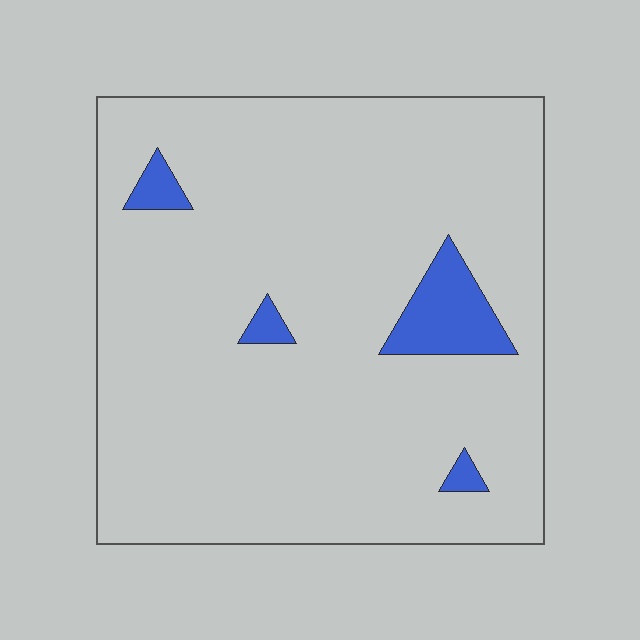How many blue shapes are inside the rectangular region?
4.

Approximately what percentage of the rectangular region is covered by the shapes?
Approximately 5%.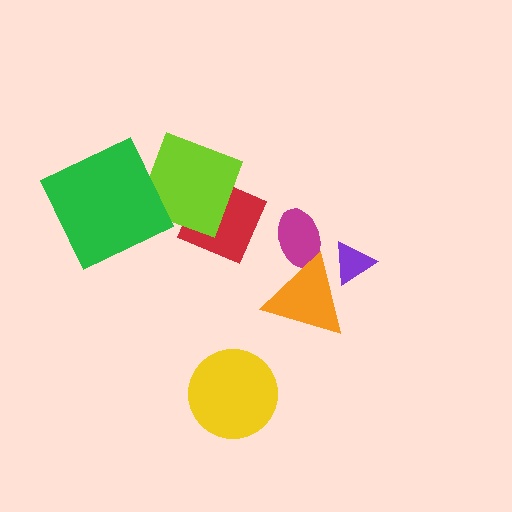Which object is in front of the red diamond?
The lime square is in front of the red diamond.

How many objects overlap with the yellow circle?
0 objects overlap with the yellow circle.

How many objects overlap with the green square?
0 objects overlap with the green square.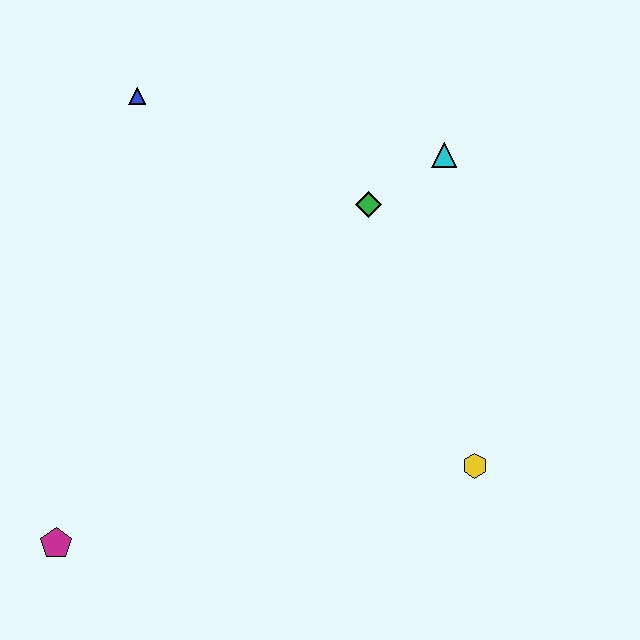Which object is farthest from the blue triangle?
The yellow hexagon is farthest from the blue triangle.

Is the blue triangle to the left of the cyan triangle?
Yes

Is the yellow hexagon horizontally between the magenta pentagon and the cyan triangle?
No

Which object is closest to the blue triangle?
The green diamond is closest to the blue triangle.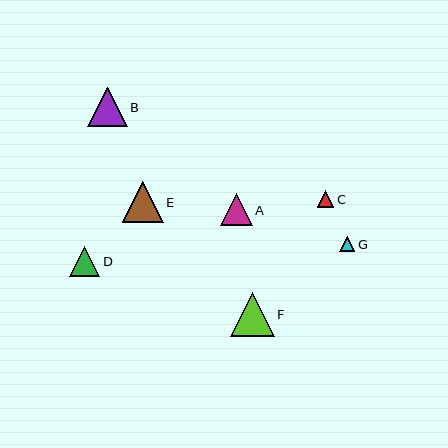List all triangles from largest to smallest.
From largest to smallest: F, E, B, A, D, C, G.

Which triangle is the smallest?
Triangle G is the smallest with a size of approximately 16 pixels.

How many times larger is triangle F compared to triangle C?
Triangle F is approximately 2.6 times the size of triangle C.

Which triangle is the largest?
Triangle F is the largest with a size of approximately 44 pixels.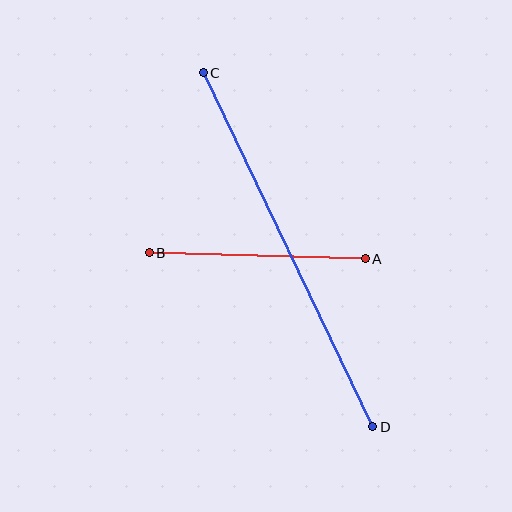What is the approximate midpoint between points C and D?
The midpoint is at approximately (288, 250) pixels.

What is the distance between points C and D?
The distance is approximately 392 pixels.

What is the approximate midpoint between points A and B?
The midpoint is at approximately (257, 256) pixels.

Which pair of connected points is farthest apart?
Points C and D are farthest apart.